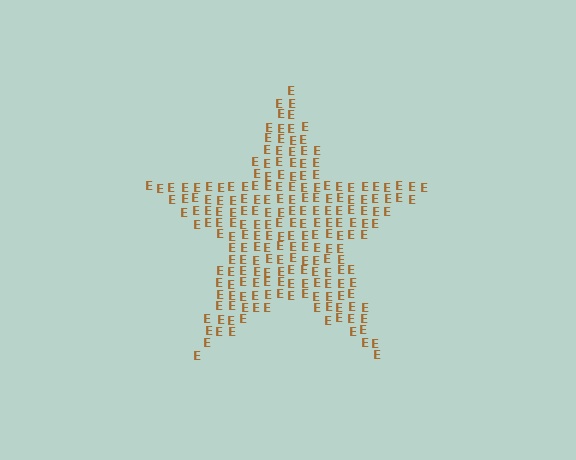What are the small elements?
The small elements are letter E's.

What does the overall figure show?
The overall figure shows a star.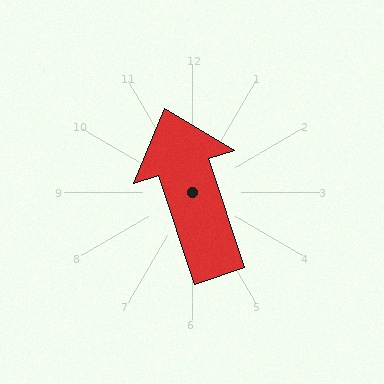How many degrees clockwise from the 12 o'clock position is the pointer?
Approximately 342 degrees.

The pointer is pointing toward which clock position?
Roughly 11 o'clock.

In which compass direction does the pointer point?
North.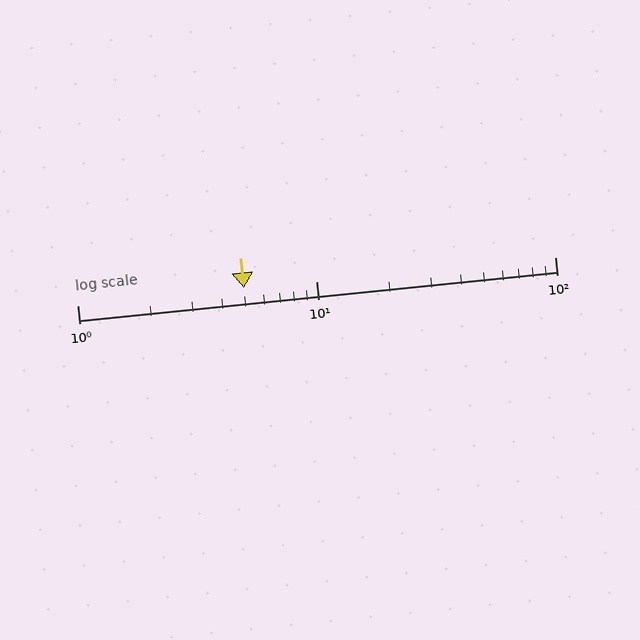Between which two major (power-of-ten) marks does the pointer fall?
The pointer is between 1 and 10.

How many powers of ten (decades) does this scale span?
The scale spans 2 decades, from 1 to 100.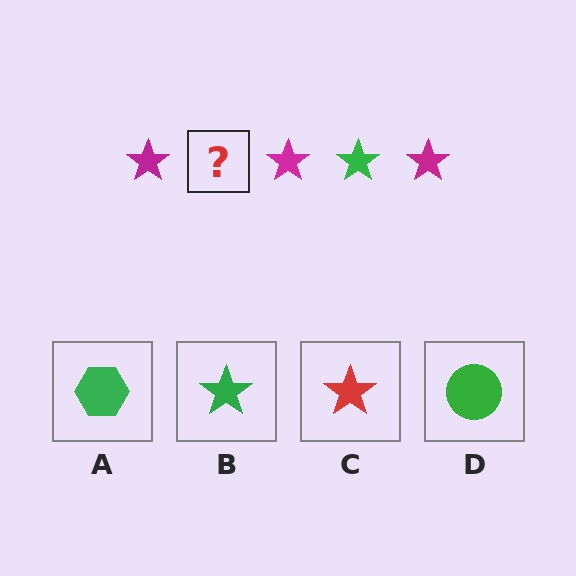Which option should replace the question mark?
Option B.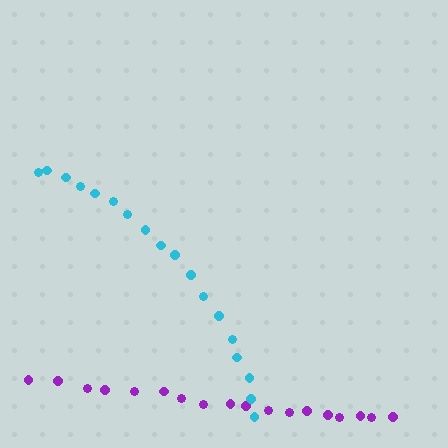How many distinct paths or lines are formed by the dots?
There are 2 distinct paths.